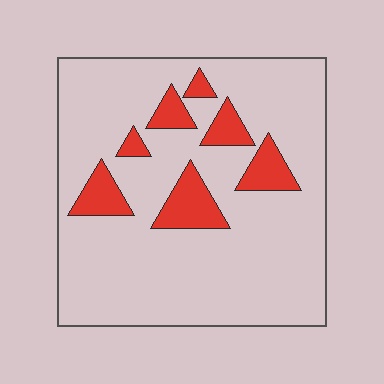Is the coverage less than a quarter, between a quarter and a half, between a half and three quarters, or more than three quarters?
Less than a quarter.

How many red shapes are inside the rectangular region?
7.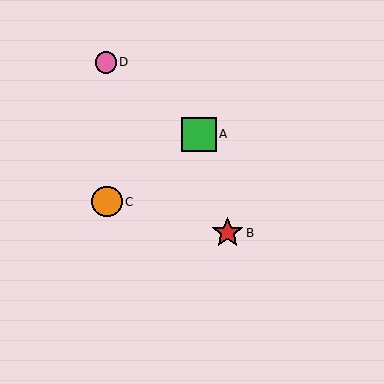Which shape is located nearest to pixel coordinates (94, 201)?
The orange circle (labeled C) at (107, 202) is nearest to that location.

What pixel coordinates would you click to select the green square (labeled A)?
Click at (199, 134) to select the green square A.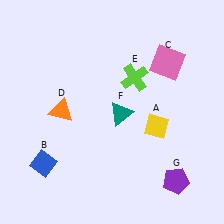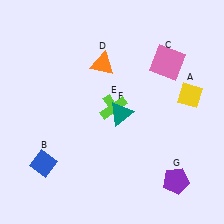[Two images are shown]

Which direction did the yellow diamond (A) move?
The yellow diamond (A) moved right.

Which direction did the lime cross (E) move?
The lime cross (E) moved down.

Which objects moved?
The objects that moved are: the yellow diamond (A), the orange triangle (D), the lime cross (E).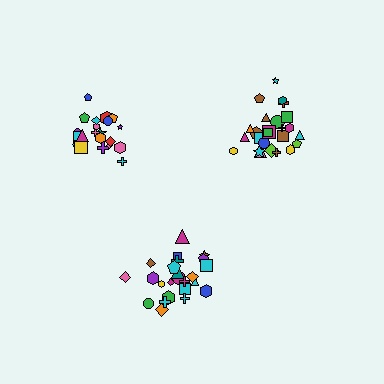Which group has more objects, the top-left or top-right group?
The top-right group.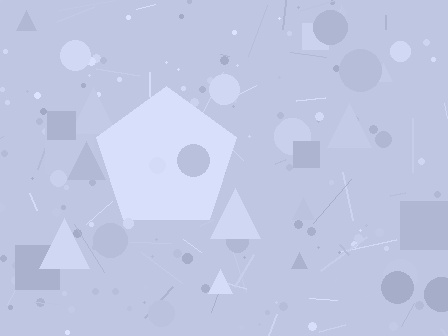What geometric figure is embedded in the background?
A pentagon is embedded in the background.